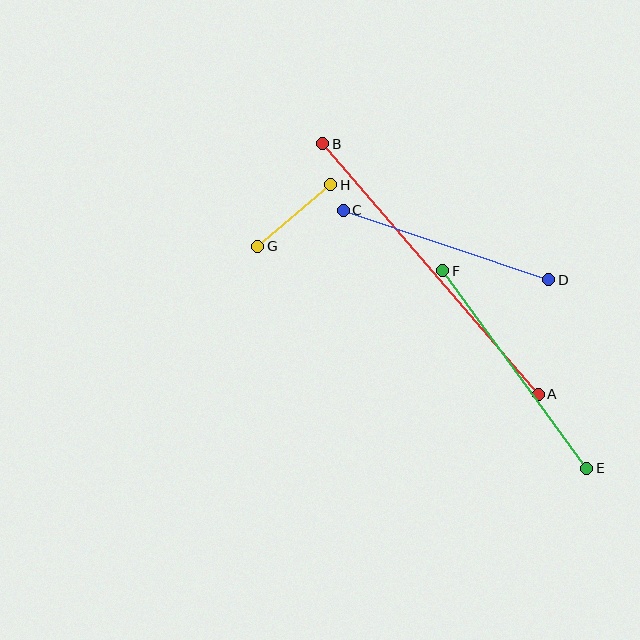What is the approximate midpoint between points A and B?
The midpoint is at approximately (431, 269) pixels.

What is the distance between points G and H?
The distance is approximately 95 pixels.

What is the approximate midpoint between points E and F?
The midpoint is at approximately (515, 370) pixels.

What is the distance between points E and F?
The distance is approximately 244 pixels.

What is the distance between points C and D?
The distance is approximately 217 pixels.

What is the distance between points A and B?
The distance is approximately 330 pixels.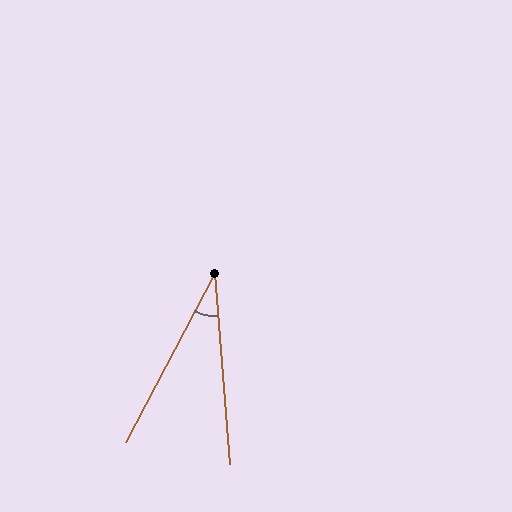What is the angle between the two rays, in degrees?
Approximately 32 degrees.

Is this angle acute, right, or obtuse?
It is acute.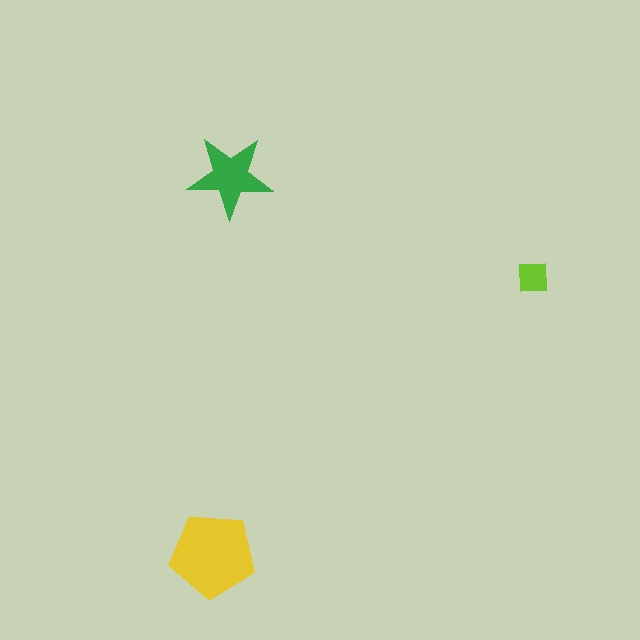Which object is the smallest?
The lime square.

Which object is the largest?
The yellow pentagon.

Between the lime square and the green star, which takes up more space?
The green star.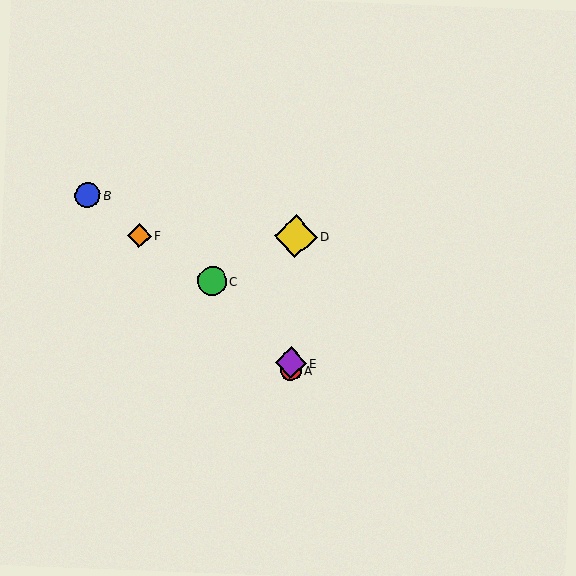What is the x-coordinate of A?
Object A is at x≈290.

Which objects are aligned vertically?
Objects A, D, E are aligned vertically.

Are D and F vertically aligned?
No, D is at x≈296 and F is at x≈139.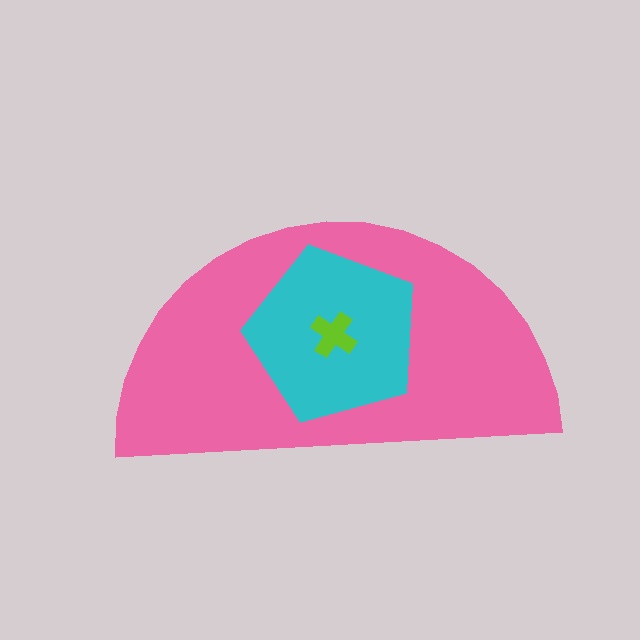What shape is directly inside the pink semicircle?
The cyan pentagon.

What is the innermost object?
The lime cross.